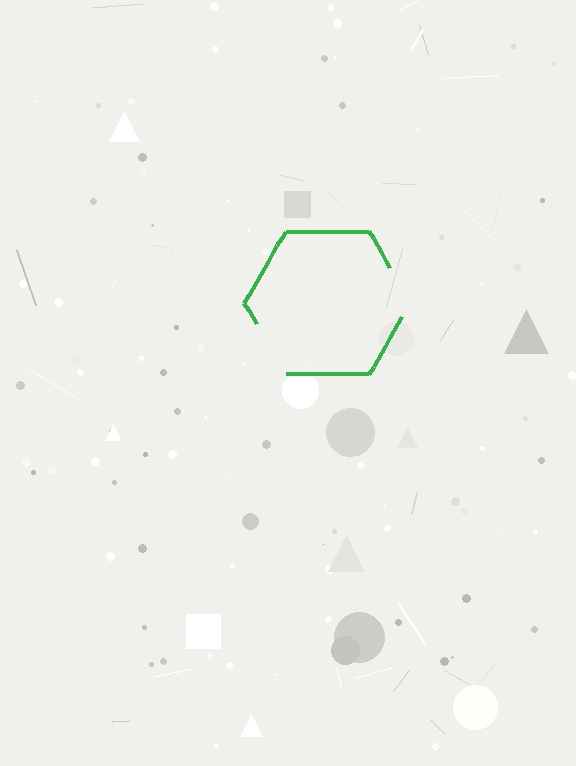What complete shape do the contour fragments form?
The contour fragments form a hexagon.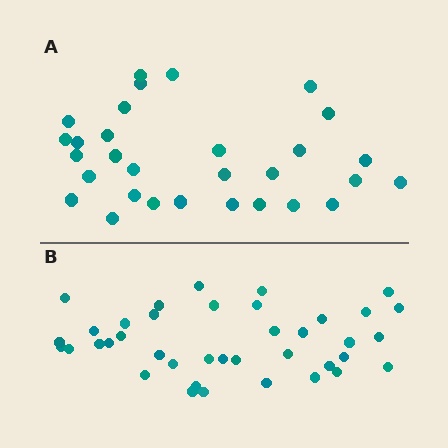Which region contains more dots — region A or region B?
Region B (the bottom region) has more dots.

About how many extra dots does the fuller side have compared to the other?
Region B has roughly 8 or so more dots than region A.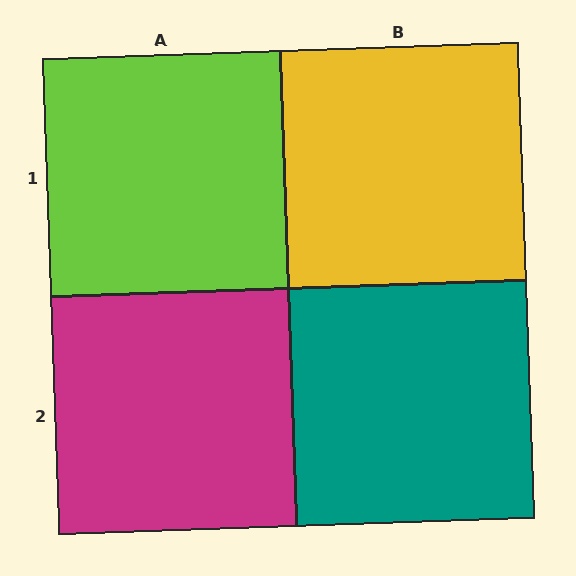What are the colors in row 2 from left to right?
Magenta, teal.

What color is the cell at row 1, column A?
Lime.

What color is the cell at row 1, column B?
Yellow.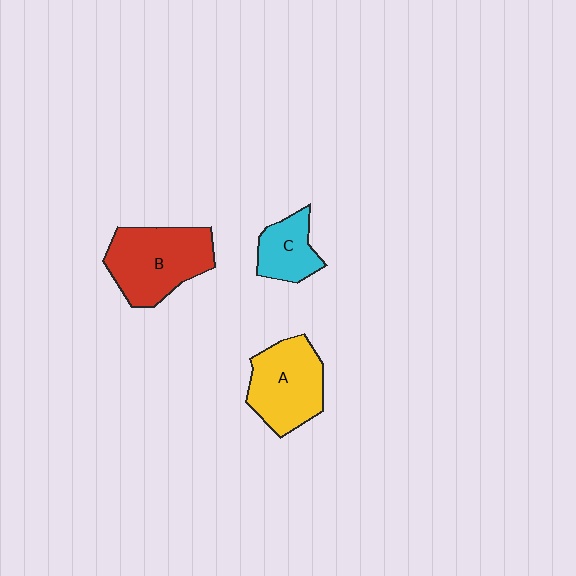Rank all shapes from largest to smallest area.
From largest to smallest: B (red), A (yellow), C (cyan).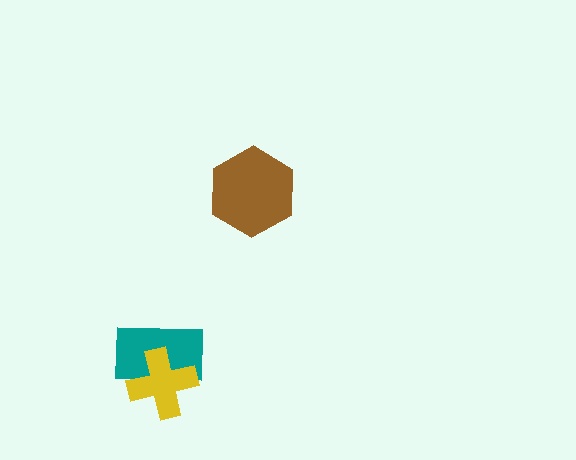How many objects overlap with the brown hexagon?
0 objects overlap with the brown hexagon.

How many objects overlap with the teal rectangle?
1 object overlaps with the teal rectangle.